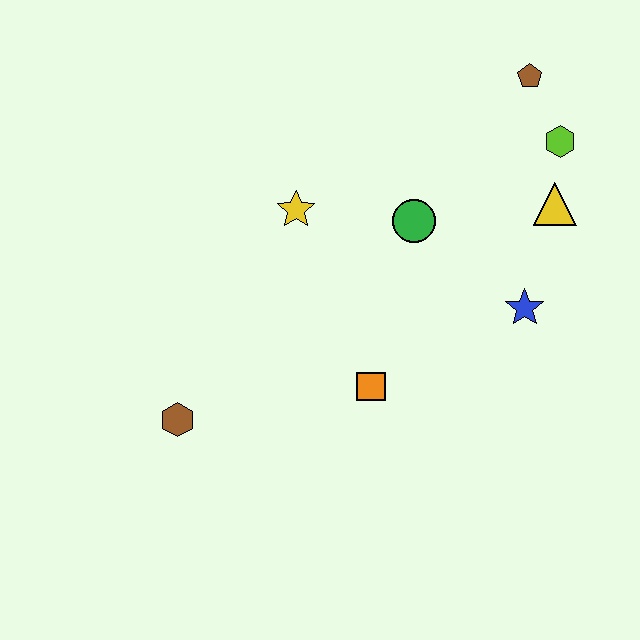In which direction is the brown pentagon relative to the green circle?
The brown pentagon is above the green circle.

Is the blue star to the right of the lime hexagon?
No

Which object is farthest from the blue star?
The brown hexagon is farthest from the blue star.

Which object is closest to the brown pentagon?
The lime hexagon is closest to the brown pentagon.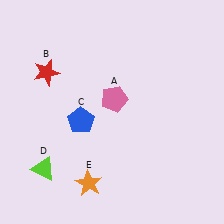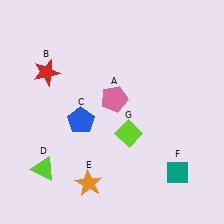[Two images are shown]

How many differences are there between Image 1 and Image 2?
There are 2 differences between the two images.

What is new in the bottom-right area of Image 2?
A lime diamond (G) was added in the bottom-right area of Image 2.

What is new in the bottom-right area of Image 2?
A teal diamond (F) was added in the bottom-right area of Image 2.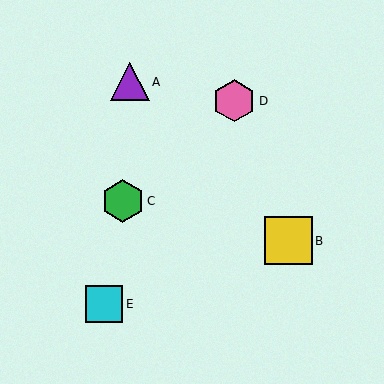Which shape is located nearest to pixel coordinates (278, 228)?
The yellow square (labeled B) at (288, 241) is nearest to that location.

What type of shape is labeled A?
Shape A is a purple triangle.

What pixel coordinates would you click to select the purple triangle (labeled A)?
Click at (130, 82) to select the purple triangle A.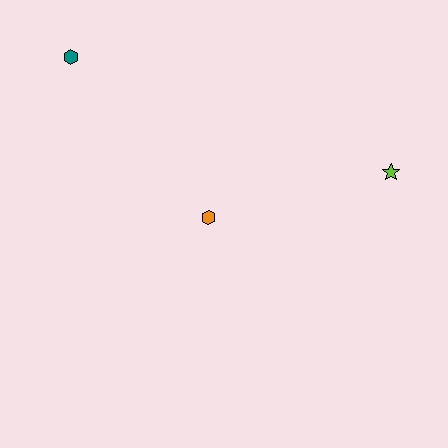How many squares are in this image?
There are no squares.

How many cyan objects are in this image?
There are no cyan objects.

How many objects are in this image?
There are 3 objects.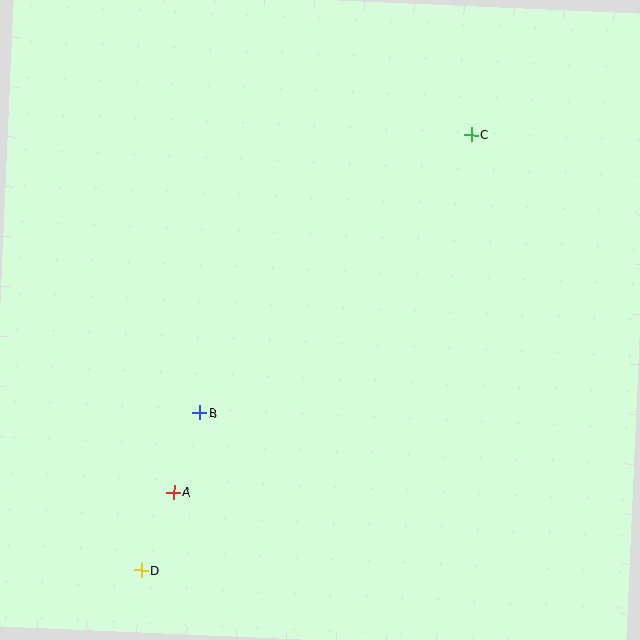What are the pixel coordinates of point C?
Point C is at (472, 134).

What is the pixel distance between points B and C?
The distance between B and C is 389 pixels.